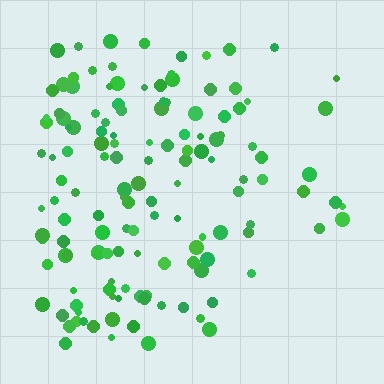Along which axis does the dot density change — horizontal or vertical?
Horizontal.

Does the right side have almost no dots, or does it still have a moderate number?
Still a moderate number, just noticeably fewer than the left.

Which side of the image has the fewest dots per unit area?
The right.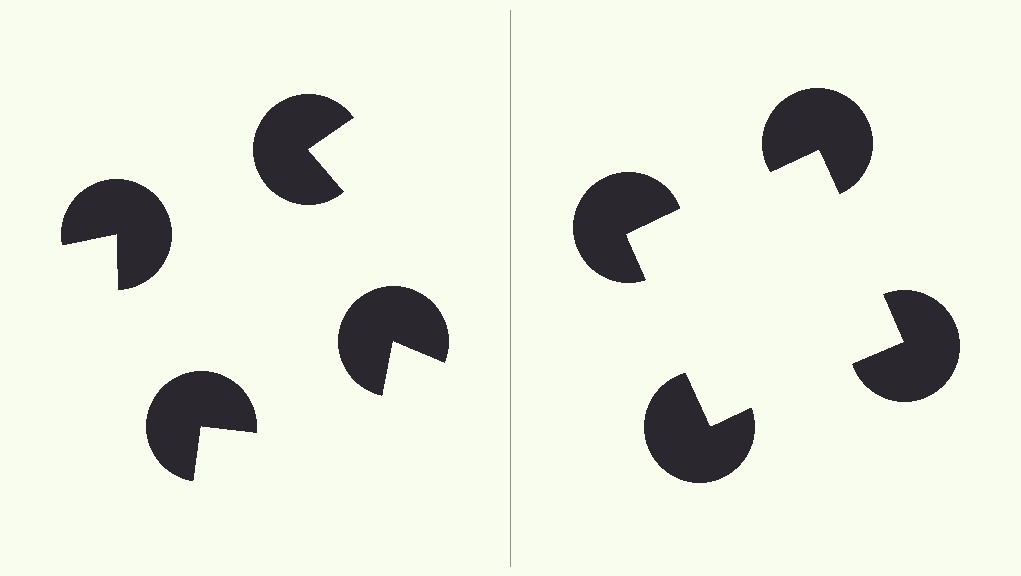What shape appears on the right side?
An illusory square.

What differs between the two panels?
The pac-man discs are positioned identically on both sides; only the wedge orientations differ. On the right they align to a square; on the left they are misaligned.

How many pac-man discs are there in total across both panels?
8 — 4 on each side.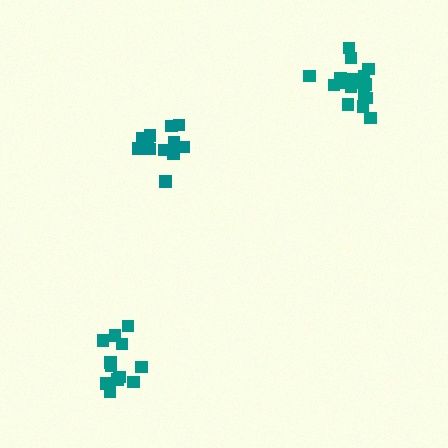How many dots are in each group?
Group 1: 17 dots, Group 2: 12 dots, Group 3: 13 dots (42 total).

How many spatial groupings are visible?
There are 3 spatial groupings.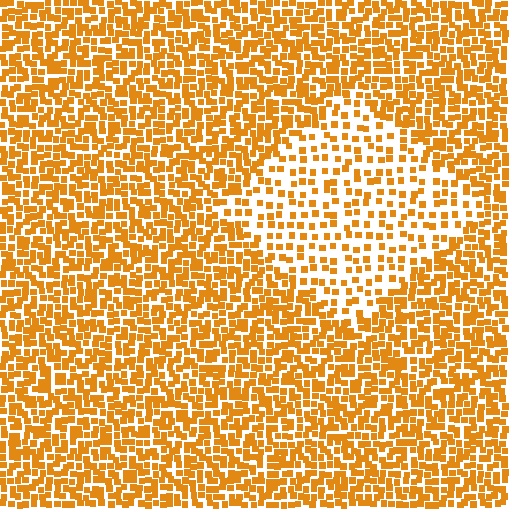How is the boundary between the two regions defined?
The boundary is defined by a change in element density (approximately 2.1x ratio). All elements are the same color, size, and shape.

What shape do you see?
I see a diamond.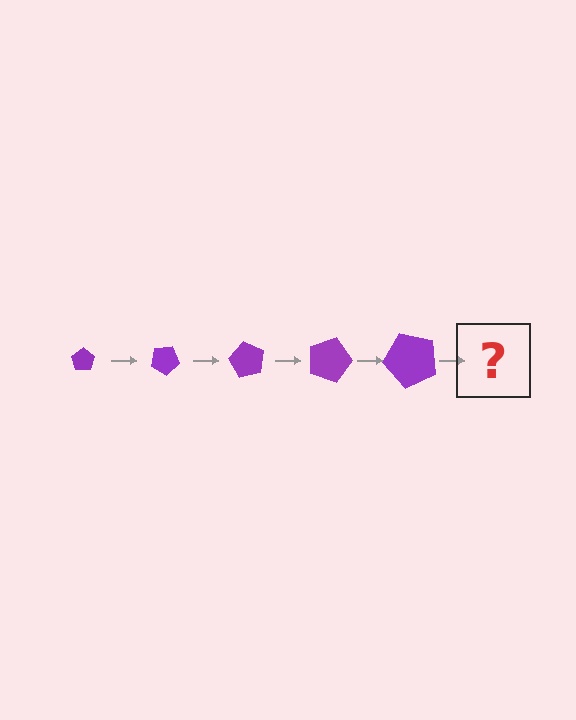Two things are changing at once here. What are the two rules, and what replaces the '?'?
The two rules are that the pentagon grows larger each step and it rotates 30 degrees each step. The '?' should be a pentagon, larger than the previous one and rotated 150 degrees from the start.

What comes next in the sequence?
The next element should be a pentagon, larger than the previous one and rotated 150 degrees from the start.